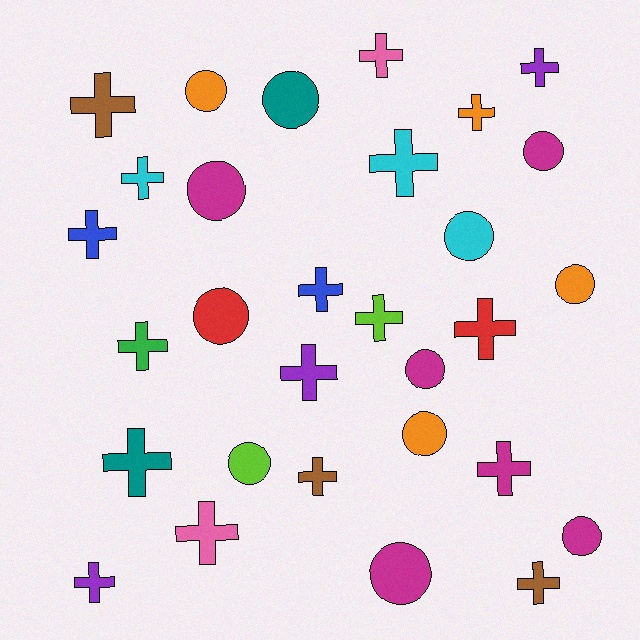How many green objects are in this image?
There is 1 green object.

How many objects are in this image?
There are 30 objects.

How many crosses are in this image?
There are 18 crosses.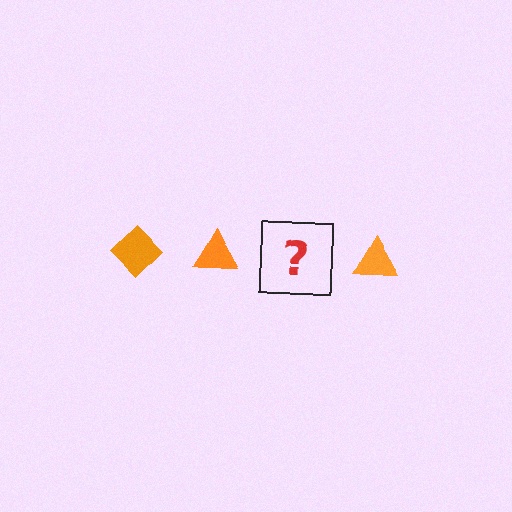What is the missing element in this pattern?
The missing element is an orange diamond.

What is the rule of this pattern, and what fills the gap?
The rule is that the pattern cycles through diamond, triangle shapes in orange. The gap should be filled with an orange diamond.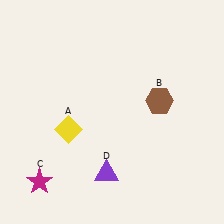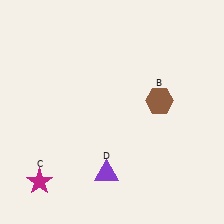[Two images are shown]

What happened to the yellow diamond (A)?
The yellow diamond (A) was removed in Image 2. It was in the bottom-left area of Image 1.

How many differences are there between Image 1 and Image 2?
There is 1 difference between the two images.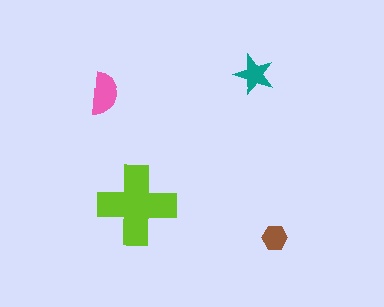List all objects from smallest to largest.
The brown hexagon, the teal star, the pink semicircle, the lime cross.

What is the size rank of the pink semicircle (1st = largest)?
2nd.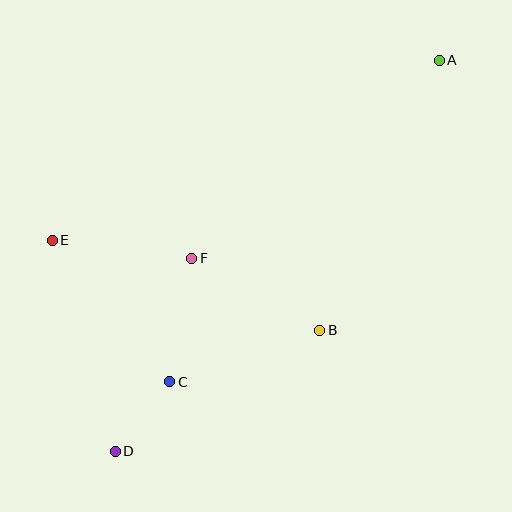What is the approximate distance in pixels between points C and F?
The distance between C and F is approximately 125 pixels.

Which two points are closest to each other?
Points C and D are closest to each other.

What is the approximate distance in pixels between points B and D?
The distance between B and D is approximately 238 pixels.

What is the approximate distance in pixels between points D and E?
The distance between D and E is approximately 220 pixels.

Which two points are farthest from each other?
Points A and D are farthest from each other.